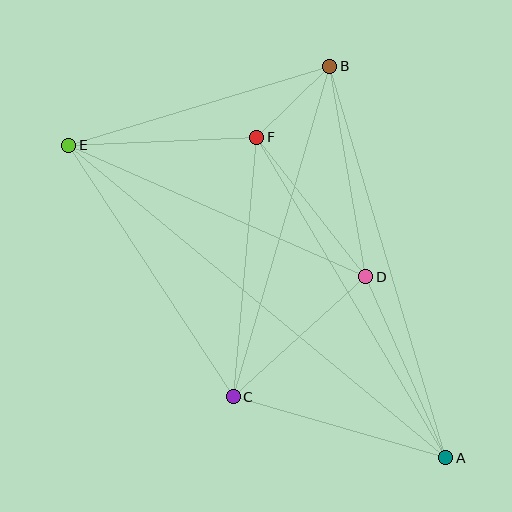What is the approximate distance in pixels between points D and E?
The distance between D and E is approximately 325 pixels.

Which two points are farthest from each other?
Points A and E are farthest from each other.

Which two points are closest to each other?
Points B and F are closest to each other.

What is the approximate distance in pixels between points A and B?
The distance between A and B is approximately 408 pixels.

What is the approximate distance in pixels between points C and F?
The distance between C and F is approximately 261 pixels.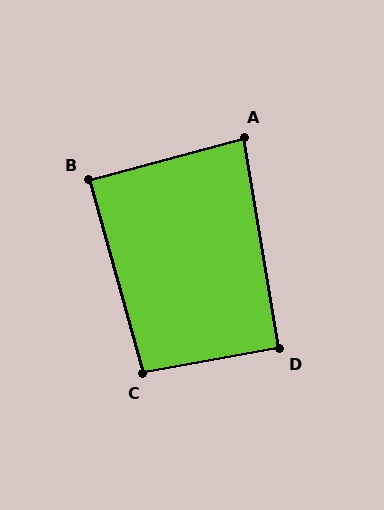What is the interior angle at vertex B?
Approximately 89 degrees (approximately right).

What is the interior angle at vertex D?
Approximately 91 degrees (approximately right).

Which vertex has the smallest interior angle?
A, at approximately 85 degrees.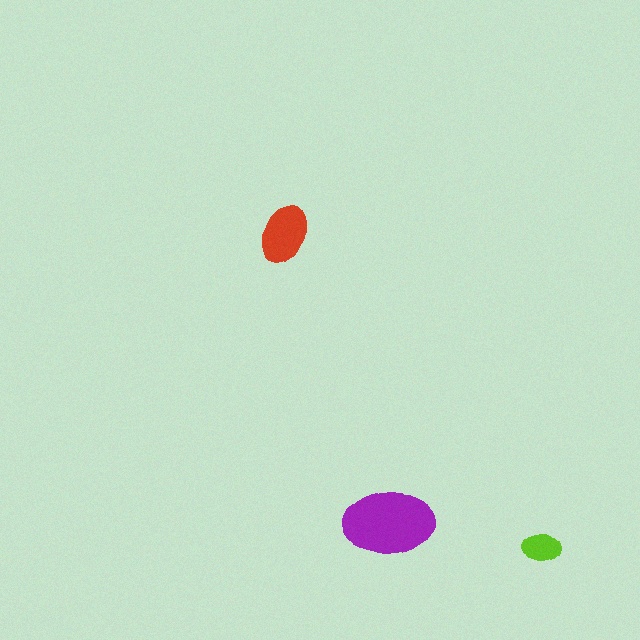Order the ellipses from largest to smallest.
the purple one, the red one, the lime one.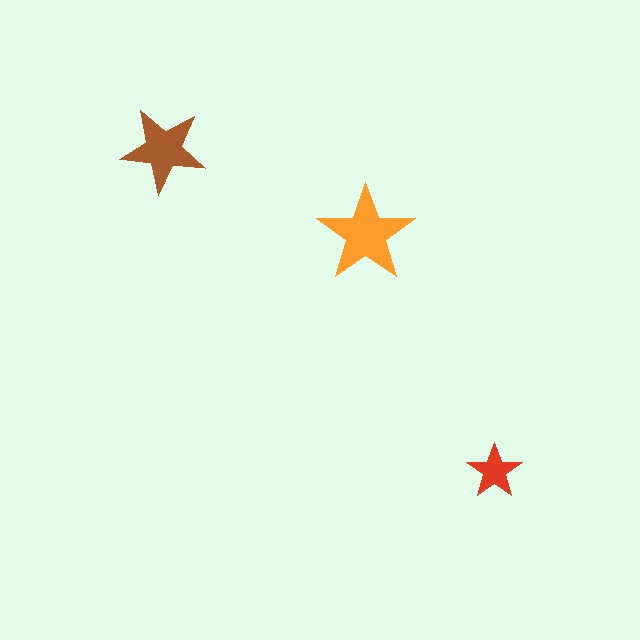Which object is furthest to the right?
The red star is rightmost.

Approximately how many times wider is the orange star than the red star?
About 2 times wider.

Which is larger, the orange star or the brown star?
The orange one.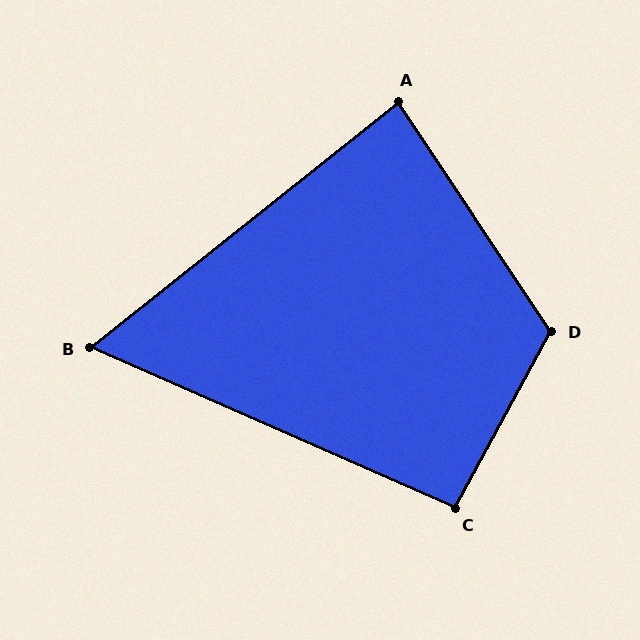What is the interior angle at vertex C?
Approximately 95 degrees (approximately right).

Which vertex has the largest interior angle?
D, at approximately 118 degrees.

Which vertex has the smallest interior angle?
B, at approximately 62 degrees.